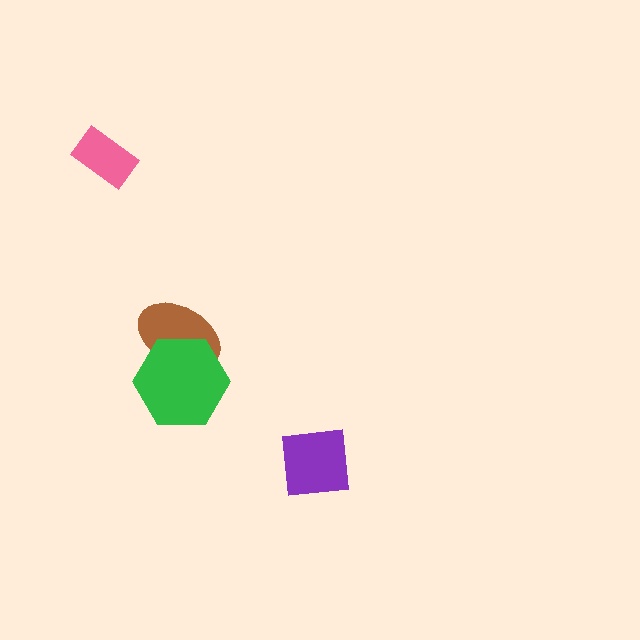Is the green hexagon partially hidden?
No, no other shape covers it.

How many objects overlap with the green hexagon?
1 object overlaps with the green hexagon.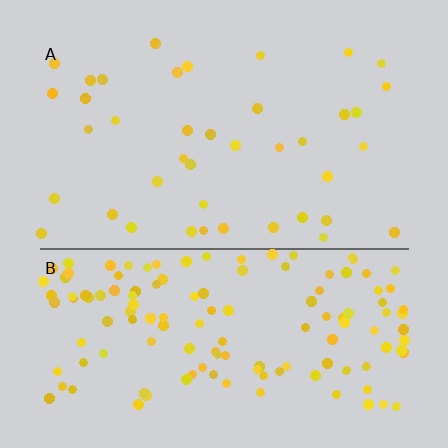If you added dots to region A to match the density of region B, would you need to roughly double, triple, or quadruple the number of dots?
Approximately triple.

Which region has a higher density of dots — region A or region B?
B (the bottom).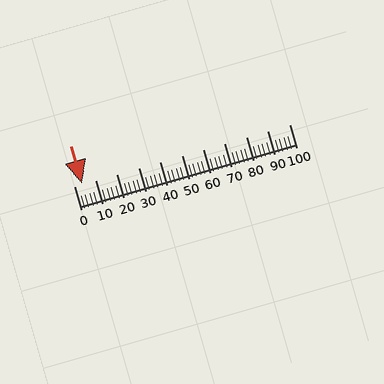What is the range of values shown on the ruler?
The ruler shows values from 0 to 100.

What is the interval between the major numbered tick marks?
The major tick marks are spaced 10 units apart.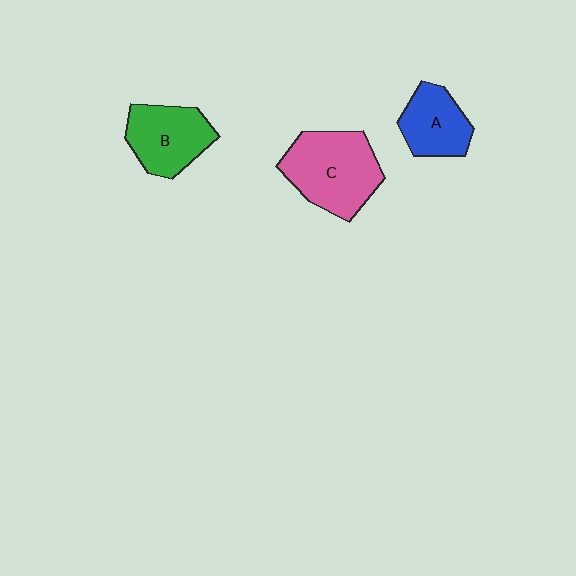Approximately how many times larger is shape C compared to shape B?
Approximately 1.3 times.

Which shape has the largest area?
Shape C (pink).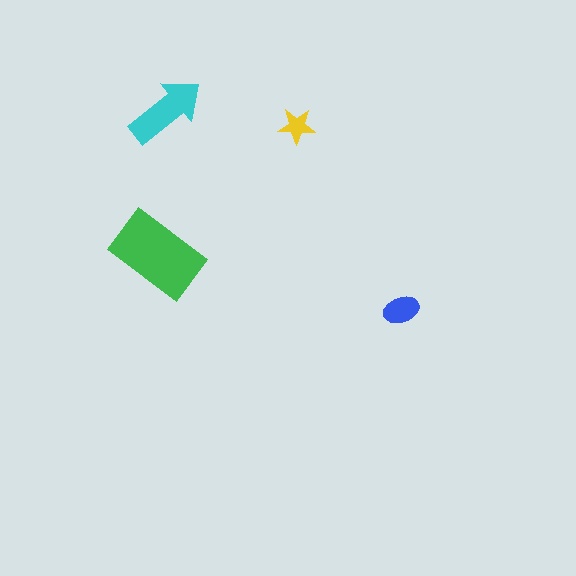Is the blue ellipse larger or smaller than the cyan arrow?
Smaller.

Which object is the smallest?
The yellow star.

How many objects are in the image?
There are 4 objects in the image.